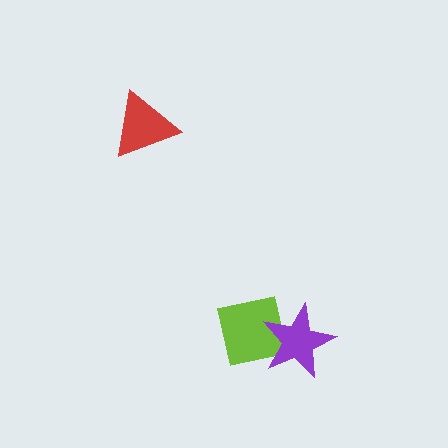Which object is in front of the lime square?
The purple star is in front of the lime square.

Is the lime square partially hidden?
Yes, it is partially covered by another shape.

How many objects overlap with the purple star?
1 object overlaps with the purple star.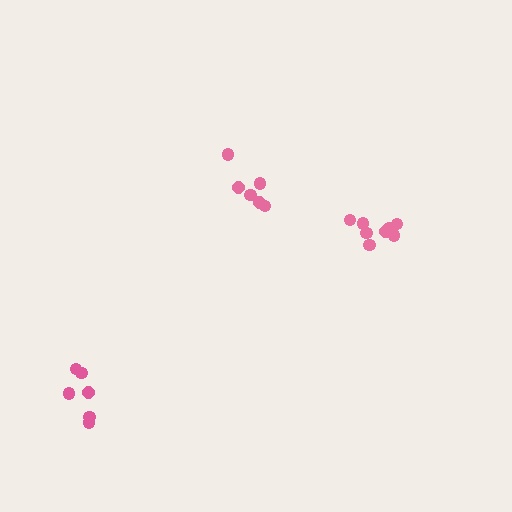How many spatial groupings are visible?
There are 3 spatial groupings.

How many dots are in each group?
Group 1: 6 dots, Group 2: 6 dots, Group 3: 9 dots (21 total).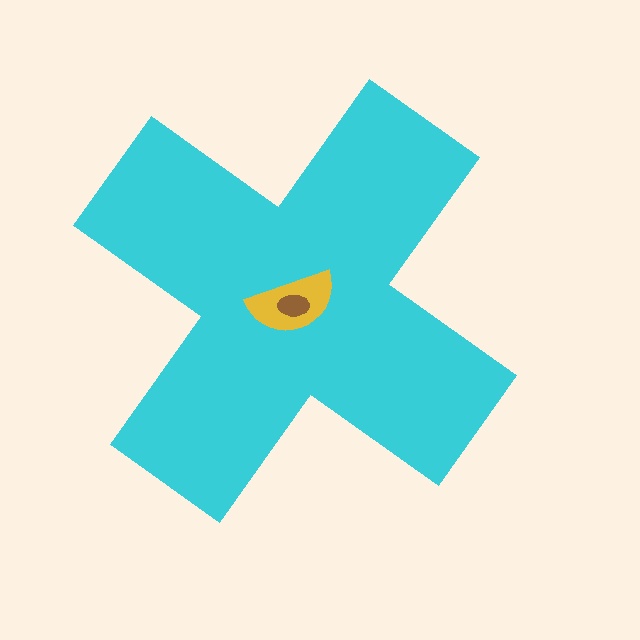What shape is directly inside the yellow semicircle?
The brown ellipse.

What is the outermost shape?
The cyan cross.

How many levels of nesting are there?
3.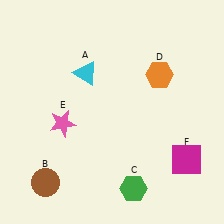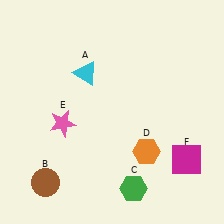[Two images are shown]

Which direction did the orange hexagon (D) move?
The orange hexagon (D) moved down.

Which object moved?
The orange hexagon (D) moved down.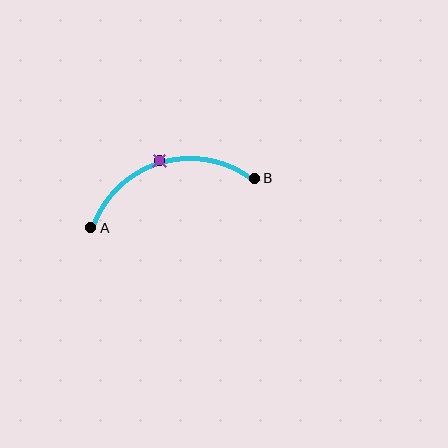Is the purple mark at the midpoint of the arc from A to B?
Yes. The purple mark lies on the arc at equal arc-length from both A and B — it is the arc midpoint.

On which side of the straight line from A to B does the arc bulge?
The arc bulges above the straight line connecting A and B.